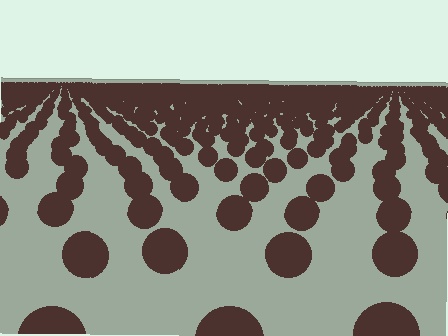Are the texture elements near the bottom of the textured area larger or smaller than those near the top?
Larger. Near the bottom, elements are closer to the viewer and appear at a bigger on-screen size.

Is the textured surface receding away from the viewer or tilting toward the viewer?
The surface is receding away from the viewer. Texture elements get smaller and denser toward the top.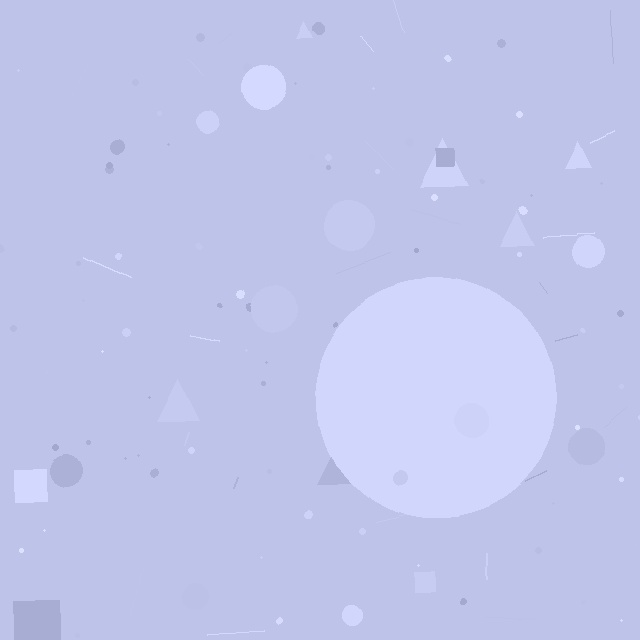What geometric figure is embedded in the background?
A circle is embedded in the background.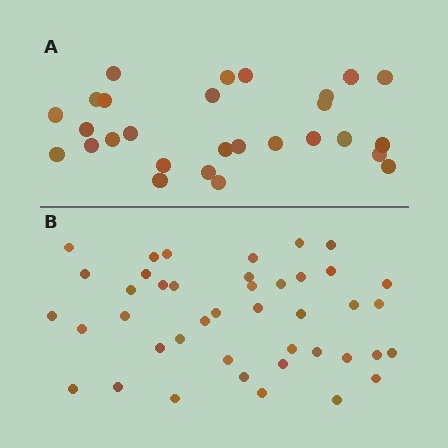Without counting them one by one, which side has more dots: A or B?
Region B (the bottom region) has more dots.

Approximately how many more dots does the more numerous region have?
Region B has approximately 15 more dots than region A.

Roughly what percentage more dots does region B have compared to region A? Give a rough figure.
About 50% more.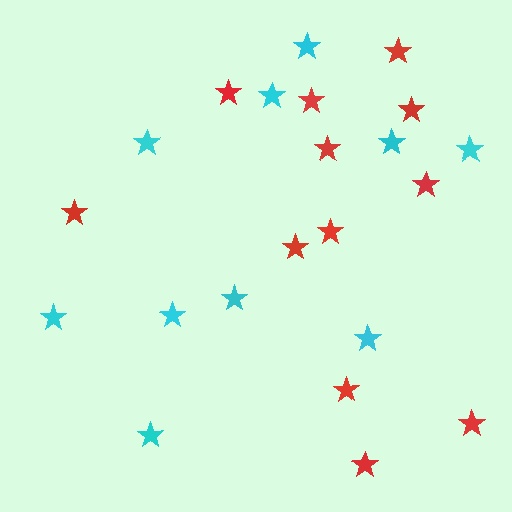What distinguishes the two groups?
There are 2 groups: one group of cyan stars (10) and one group of red stars (12).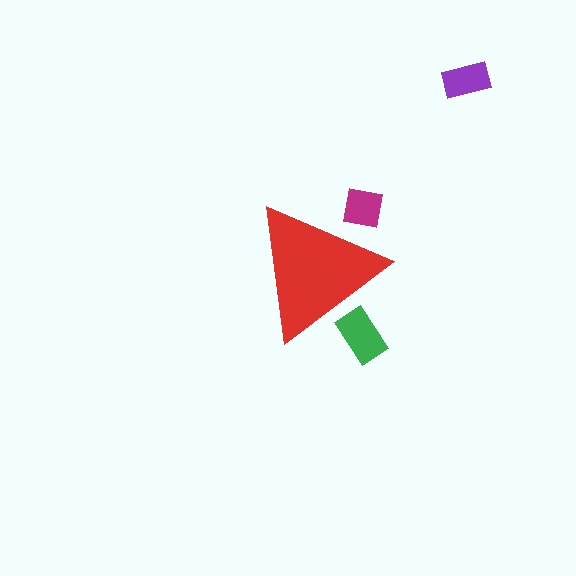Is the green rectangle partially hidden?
Yes, the green rectangle is partially hidden behind the red triangle.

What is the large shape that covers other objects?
A red triangle.